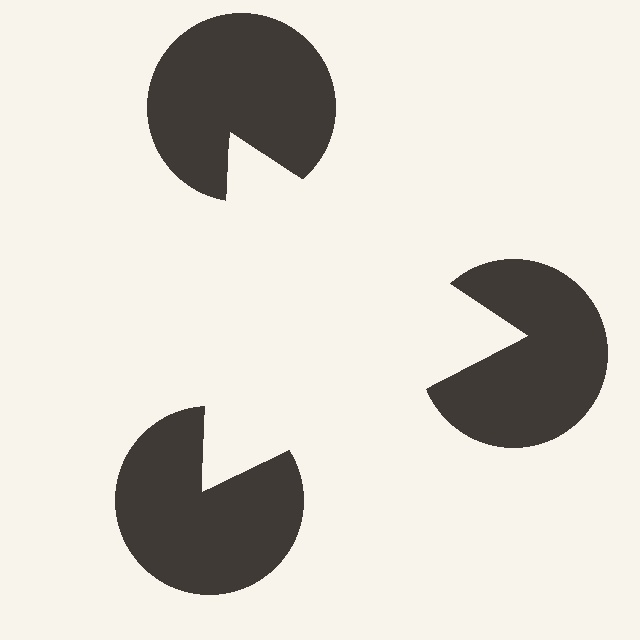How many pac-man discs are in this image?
There are 3 — one at each vertex of the illusory triangle.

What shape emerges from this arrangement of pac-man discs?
An illusory triangle — its edges are inferred from the aligned wedge cuts in the pac-man discs, not physically drawn.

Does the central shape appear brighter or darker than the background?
It typically appears slightly brighter than the background, even though no actual brightness change is drawn.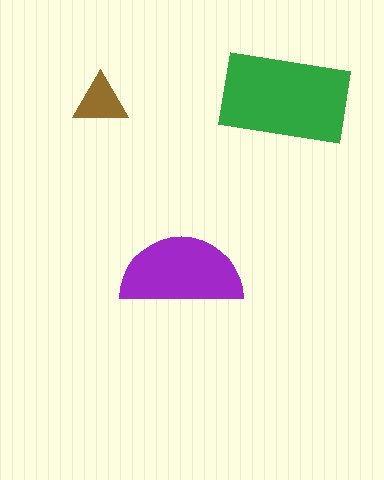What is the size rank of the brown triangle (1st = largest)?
3rd.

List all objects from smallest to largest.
The brown triangle, the purple semicircle, the green rectangle.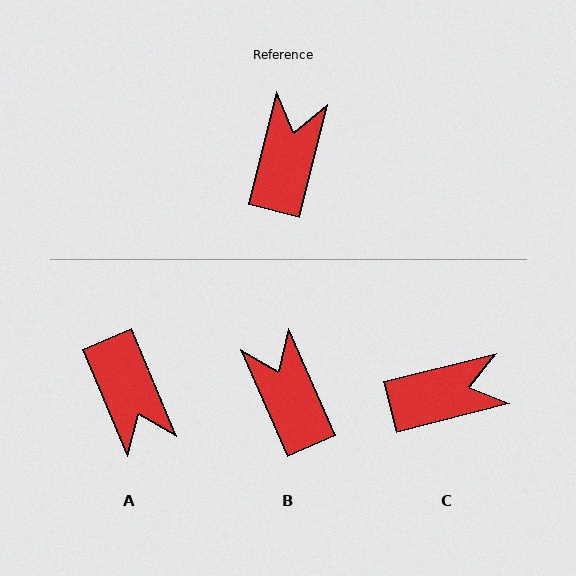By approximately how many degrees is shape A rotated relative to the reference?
Approximately 143 degrees clockwise.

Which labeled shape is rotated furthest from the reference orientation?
A, about 143 degrees away.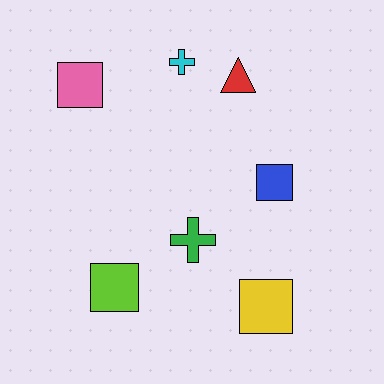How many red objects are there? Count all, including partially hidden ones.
There is 1 red object.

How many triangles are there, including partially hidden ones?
There is 1 triangle.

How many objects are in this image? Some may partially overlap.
There are 7 objects.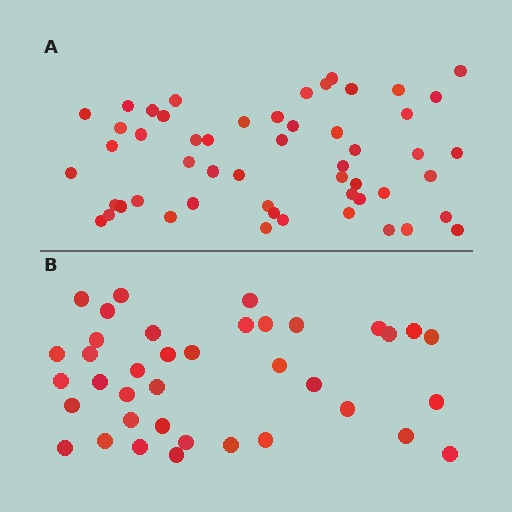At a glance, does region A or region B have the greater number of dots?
Region A (the top region) has more dots.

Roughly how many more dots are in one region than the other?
Region A has approximately 15 more dots than region B.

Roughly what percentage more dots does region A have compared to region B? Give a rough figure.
About 40% more.